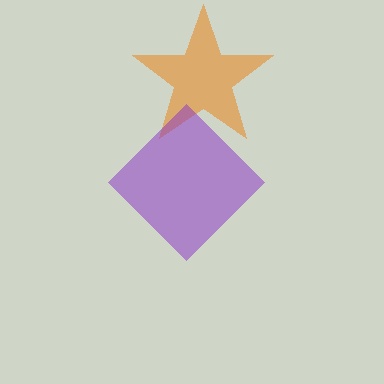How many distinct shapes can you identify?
There are 2 distinct shapes: an orange star, a purple diamond.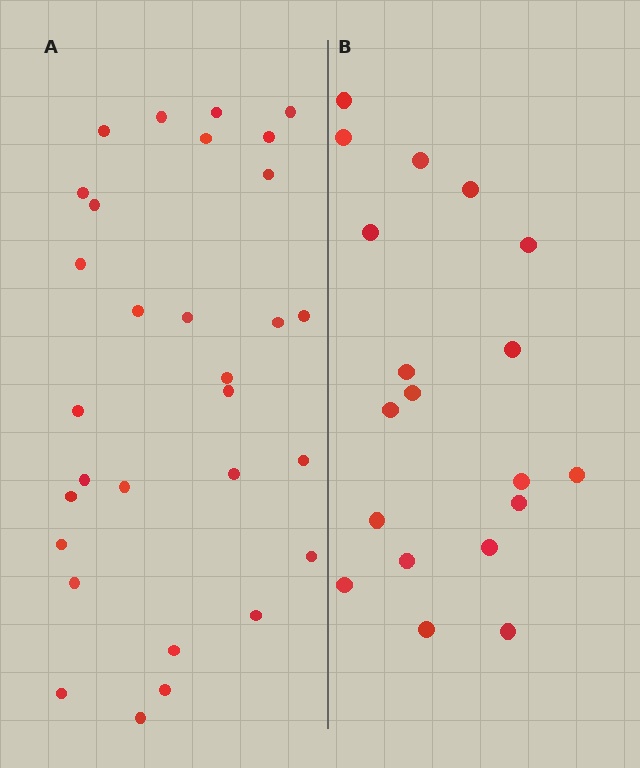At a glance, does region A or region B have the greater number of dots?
Region A (the left region) has more dots.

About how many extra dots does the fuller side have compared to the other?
Region A has roughly 12 or so more dots than region B.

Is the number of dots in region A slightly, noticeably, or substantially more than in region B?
Region A has substantially more. The ratio is roughly 1.6 to 1.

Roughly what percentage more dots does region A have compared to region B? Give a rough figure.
About 60% more.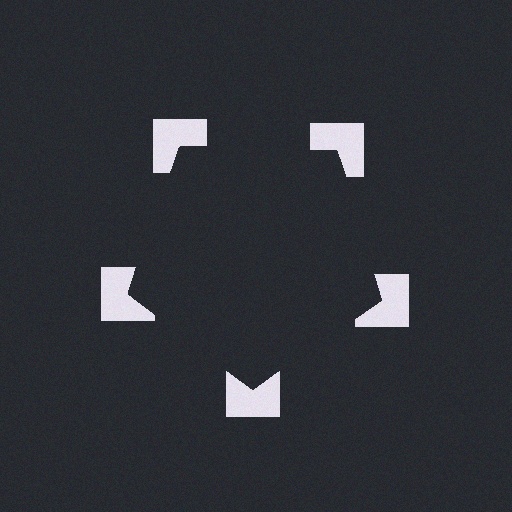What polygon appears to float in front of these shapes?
An illusory pentagon — its edges are inferred from the aligned wedge cuts in the notched squares, not physically drawn.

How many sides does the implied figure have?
5 sides.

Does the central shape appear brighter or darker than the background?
It typically appears slightly darker than the background, even though no actual brightness change is drawn.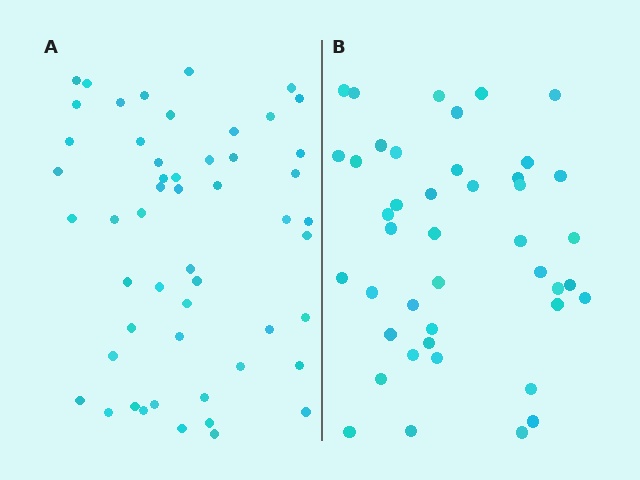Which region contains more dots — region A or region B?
Region A (the left region) has more dots.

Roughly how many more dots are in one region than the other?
Region A has roughly 8 or so more dots than region B.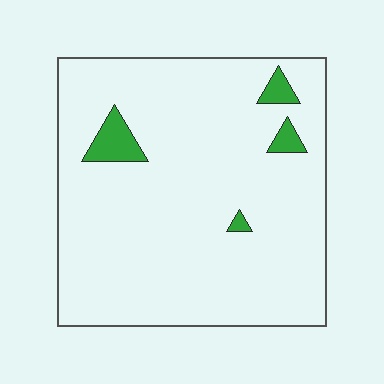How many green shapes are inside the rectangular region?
4.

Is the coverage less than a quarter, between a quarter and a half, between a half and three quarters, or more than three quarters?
Less than a quarter.